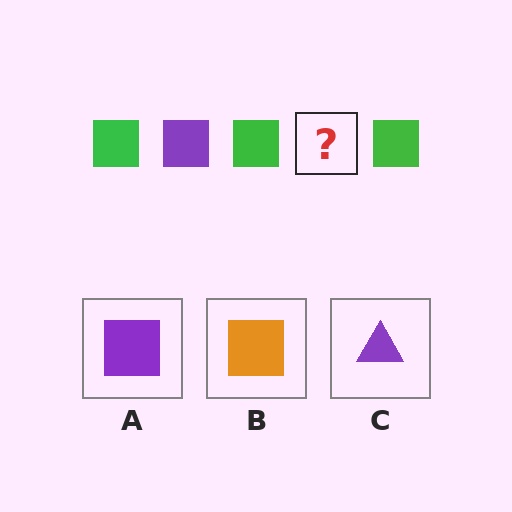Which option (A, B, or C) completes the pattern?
A.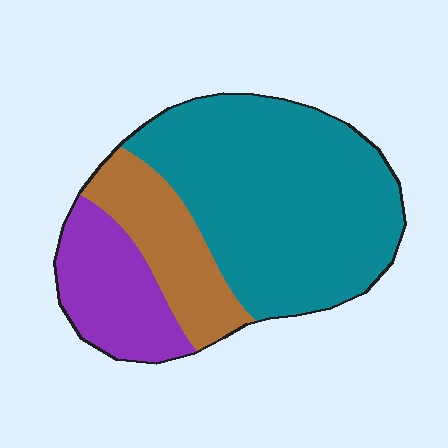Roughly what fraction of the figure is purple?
Purple takes up between a sixth and a third of the figure.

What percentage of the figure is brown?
Brown takes up about one fifth (1/5) of the figure.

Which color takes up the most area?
Teal, at roughly 60%.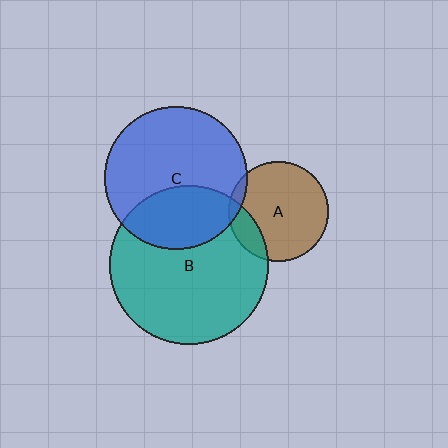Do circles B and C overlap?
Yes.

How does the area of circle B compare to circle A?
Approximately 2.5 times.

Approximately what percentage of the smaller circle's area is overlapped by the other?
Approximately 35%.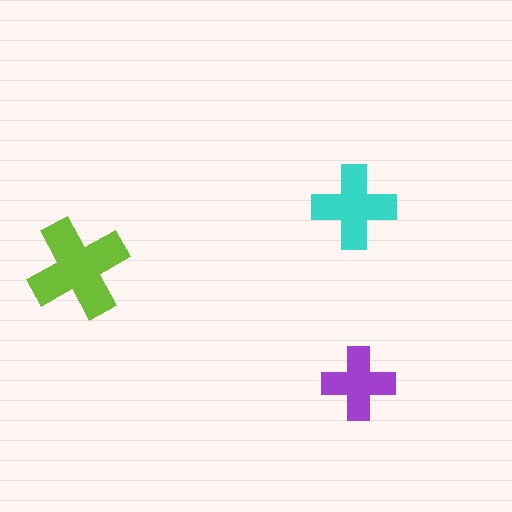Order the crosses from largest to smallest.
the lime one, the cyan one, the purple one.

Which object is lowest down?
The purple cross is bottommost.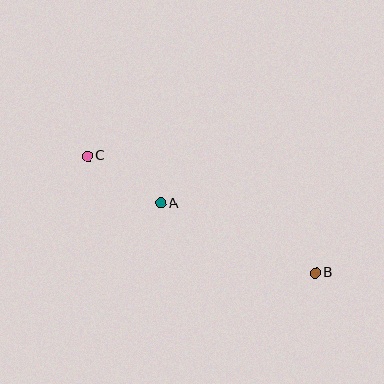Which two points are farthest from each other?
Points B and C are farthest from each other.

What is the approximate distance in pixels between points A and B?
The distance between A and B is approximately 169 pixels.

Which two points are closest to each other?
Points A and C are closest to each other.